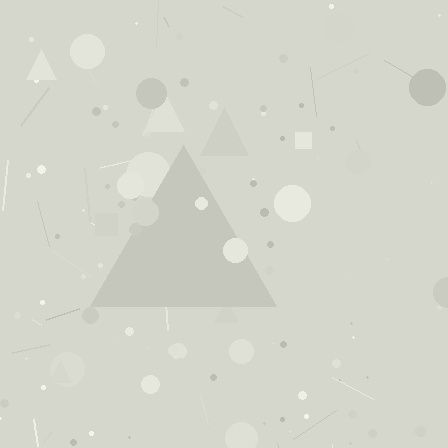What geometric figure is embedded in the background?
A triangle is embedded in the background.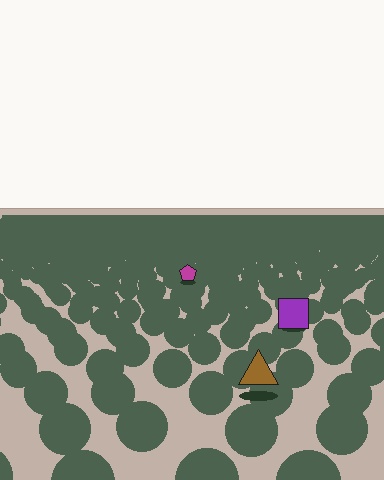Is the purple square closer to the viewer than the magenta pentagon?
Yes. The purple square is closer — you can tell from the texture gradient: the ground texture is coarser near it.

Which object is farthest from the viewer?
The magenta pentagon is farthest from the viewer. It appears smaller and the ground texture around it is denser.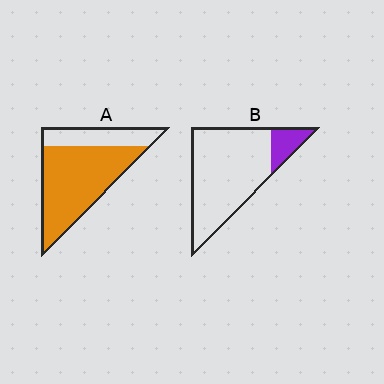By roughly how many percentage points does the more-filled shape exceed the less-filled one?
By roughly 60 percentage points (A over B).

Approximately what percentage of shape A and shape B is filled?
A is approximately 75% and B is approximately 15%.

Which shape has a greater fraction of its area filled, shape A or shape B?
Shape A.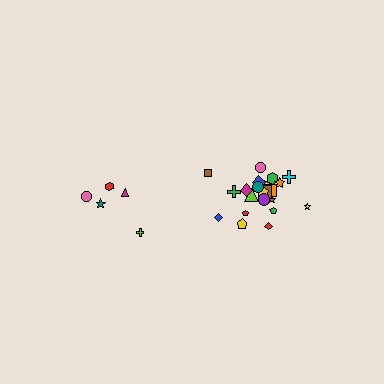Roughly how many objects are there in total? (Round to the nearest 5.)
Roughly 25 objects in total.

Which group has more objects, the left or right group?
The right group.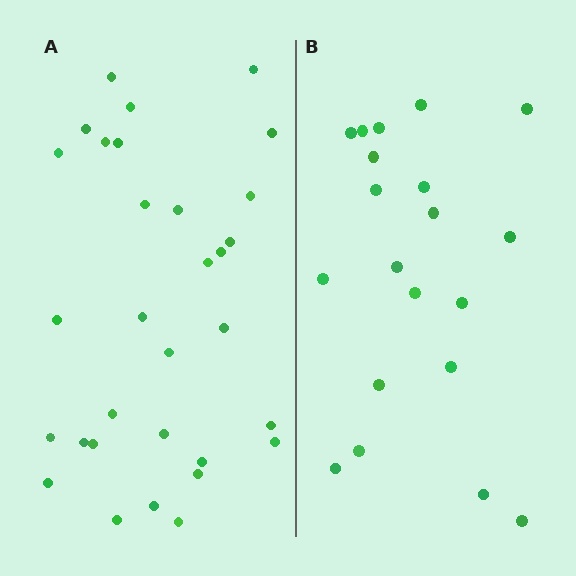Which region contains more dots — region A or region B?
Region A (the left region) has more dots.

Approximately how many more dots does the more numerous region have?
Region A has roughly 12 or so more dots than region B.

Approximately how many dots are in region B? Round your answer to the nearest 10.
About 20 dots.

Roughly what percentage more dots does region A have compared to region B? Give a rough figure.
About 55% more.